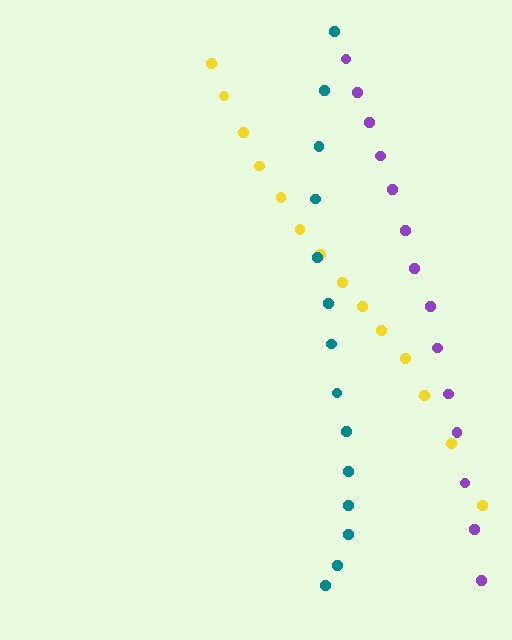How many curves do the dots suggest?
There are 3 distinct paths.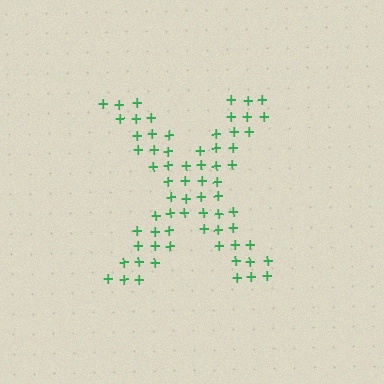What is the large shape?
The large shape is the letter X.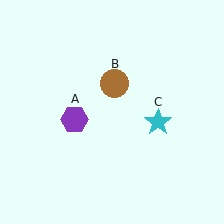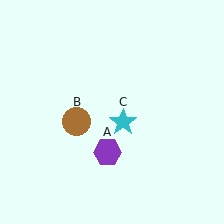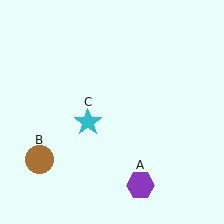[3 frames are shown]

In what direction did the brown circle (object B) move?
The brown circle (object B) moved down and to the left.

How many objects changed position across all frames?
3 objects changed position: purple hexagon (object A), brown circle (object B), cyan star (object C).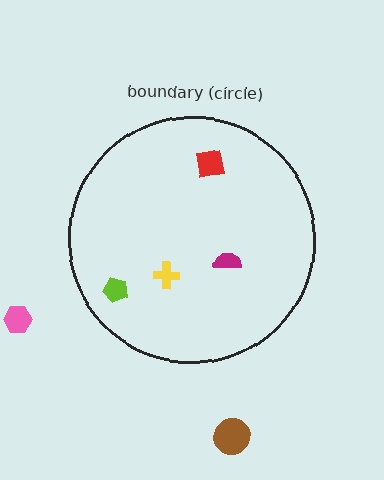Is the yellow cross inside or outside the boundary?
Inside.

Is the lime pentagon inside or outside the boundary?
Inside.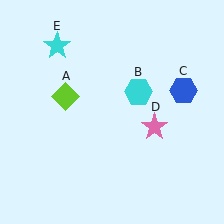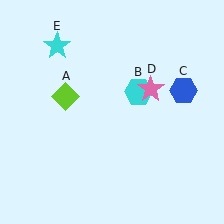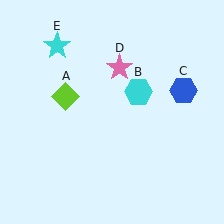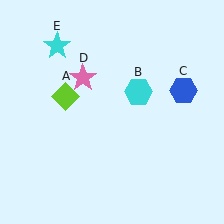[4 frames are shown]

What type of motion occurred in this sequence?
The pink star (object D) rotated counterclockwise around the center of the scene.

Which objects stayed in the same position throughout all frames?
Lime diamond (object A) and cyan hexagon (object B) and blue hexagon (object C) and cyan star (object E) remained stationary.